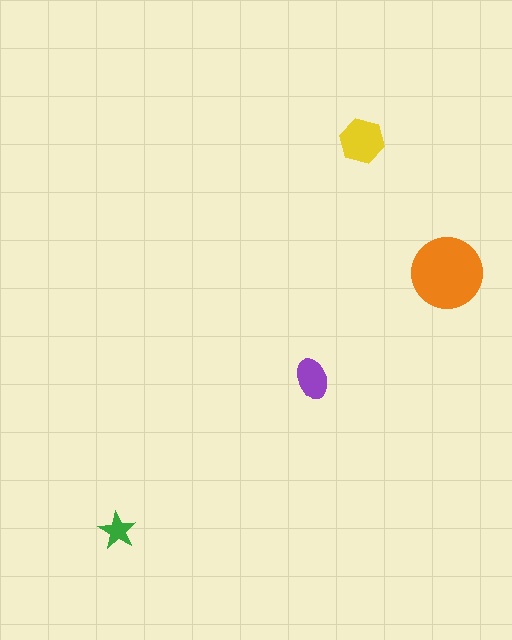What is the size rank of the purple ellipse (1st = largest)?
3rd.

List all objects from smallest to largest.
The green star, the purple ellipse, the yellow hexagon, the orange circle.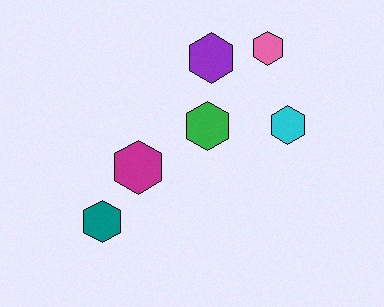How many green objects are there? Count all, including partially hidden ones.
There is 1 green object.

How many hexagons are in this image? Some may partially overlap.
There are 6 hexagons.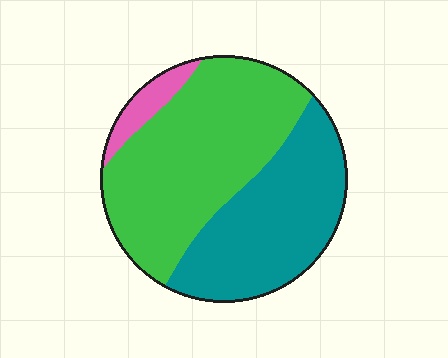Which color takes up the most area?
Green, at roughly 55%.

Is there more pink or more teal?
Teal.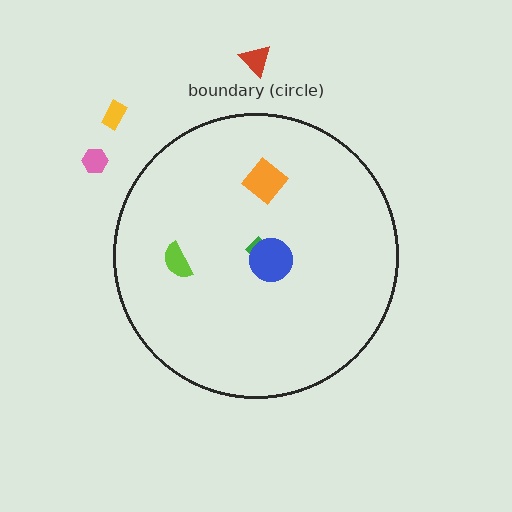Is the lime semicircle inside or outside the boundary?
Inside.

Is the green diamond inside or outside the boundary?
Inside.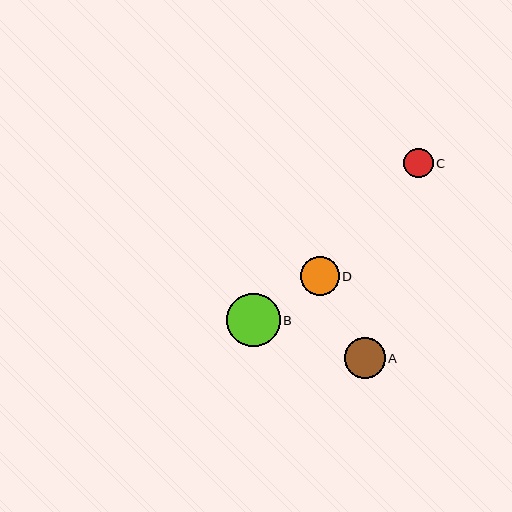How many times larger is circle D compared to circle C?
Circle D is approximately 1.3 times the size of circle C.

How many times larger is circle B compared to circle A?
Circle B is approximately 1.3 times the size of circle A.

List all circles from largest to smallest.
From largest to smallest: B, A, D, C.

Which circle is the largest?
Circle B is the largest with a size of approximately 53 pixels.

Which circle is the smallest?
Circle C is the smallest with a size of approximately 30 pixels.